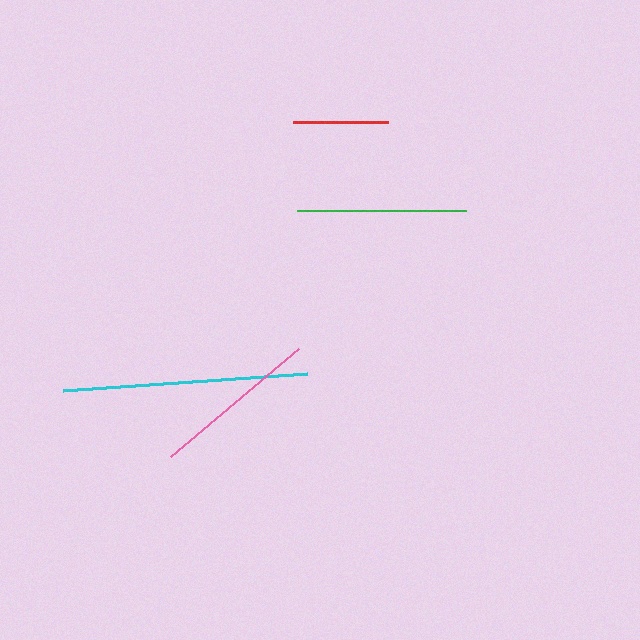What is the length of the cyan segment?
The cyan segment is approximately 244 pixels long.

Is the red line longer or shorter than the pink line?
The pink line is longer than the red line.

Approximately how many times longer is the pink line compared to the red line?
The pink line is approximately 1.8 times the length of the red line.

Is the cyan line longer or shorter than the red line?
The cyan line is longer than the red line.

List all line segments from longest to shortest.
From longest to shortest: cyan, green, pink, red.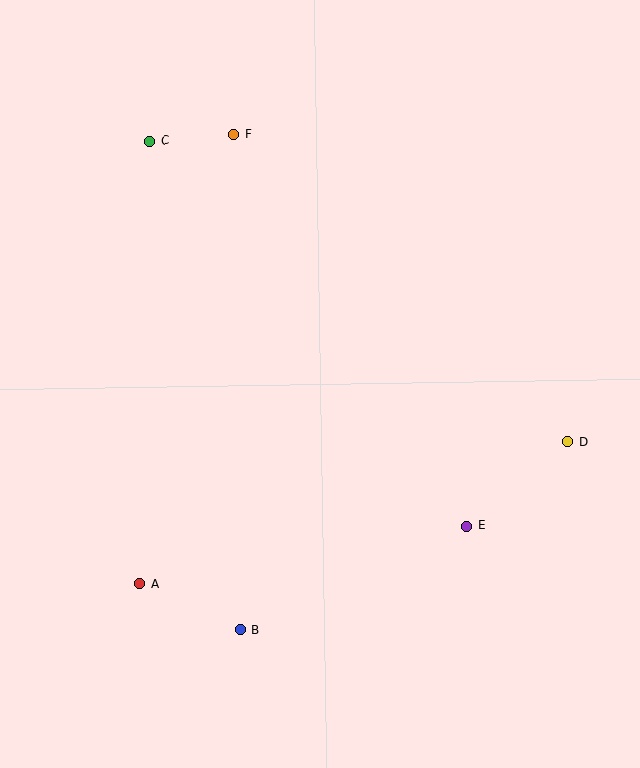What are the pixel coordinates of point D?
Point D is at (568, 442).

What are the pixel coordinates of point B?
Point B is at (240, 630).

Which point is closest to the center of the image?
Point E at (467, 526) is closest to the center.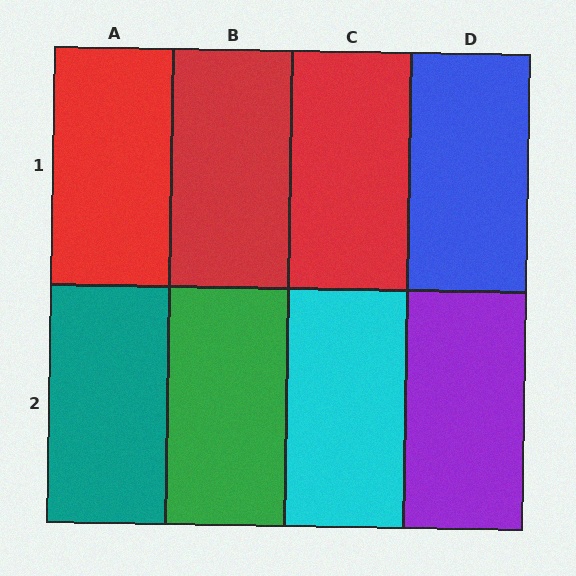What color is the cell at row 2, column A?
Teal.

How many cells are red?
3 cells are red.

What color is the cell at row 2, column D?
Purple.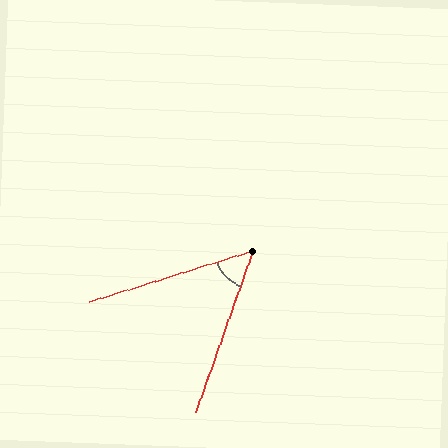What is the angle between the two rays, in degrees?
Approximately 53 degrees.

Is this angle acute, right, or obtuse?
It is acute.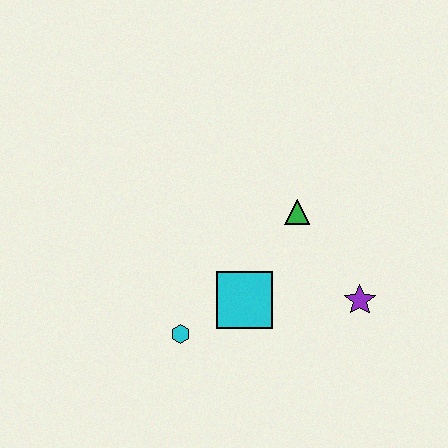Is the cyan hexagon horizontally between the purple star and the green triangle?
No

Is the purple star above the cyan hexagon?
Yes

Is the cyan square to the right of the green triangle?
No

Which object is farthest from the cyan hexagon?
The purple star is farthest from the cyan hexagon.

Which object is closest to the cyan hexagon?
The cyan square is closest to the cyan hexagon.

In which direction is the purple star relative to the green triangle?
The purple star is below the green triangle.